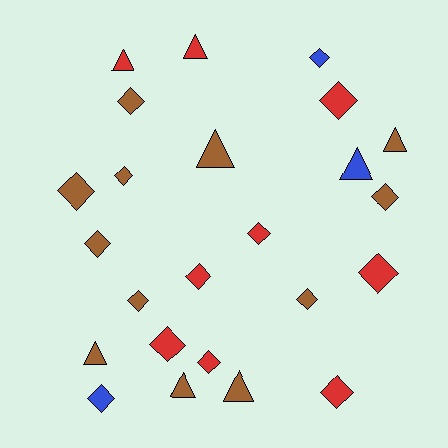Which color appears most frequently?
Brown, with 12 objects.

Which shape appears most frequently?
Diamond, with 16 objects.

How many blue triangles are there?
There is 1 blue triangle.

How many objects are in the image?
There are 24 objects.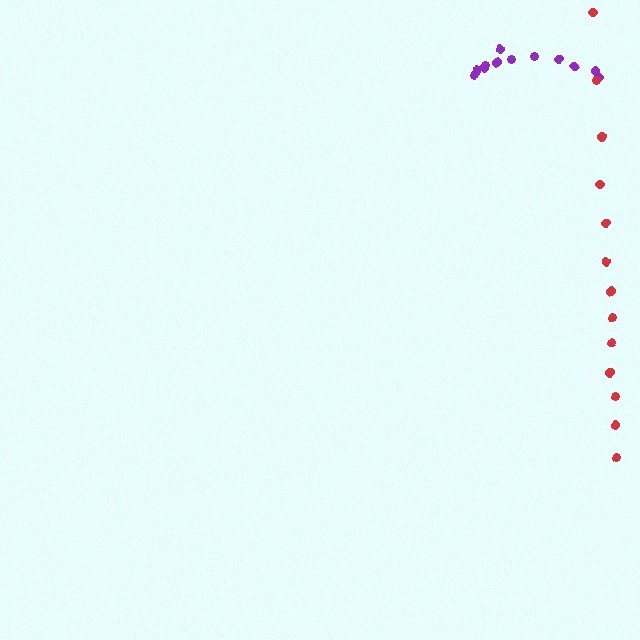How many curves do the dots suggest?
There are 2 distinct paths.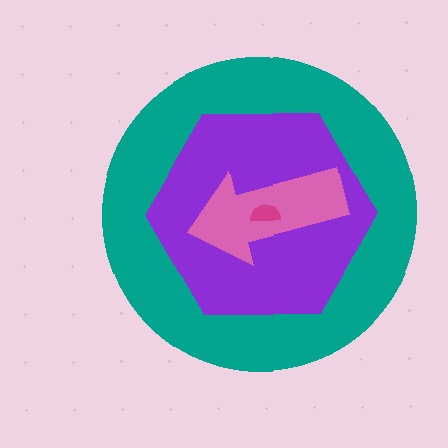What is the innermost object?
The magenta semicircle.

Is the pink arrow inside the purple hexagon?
Yes.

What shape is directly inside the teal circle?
The purple hexagon.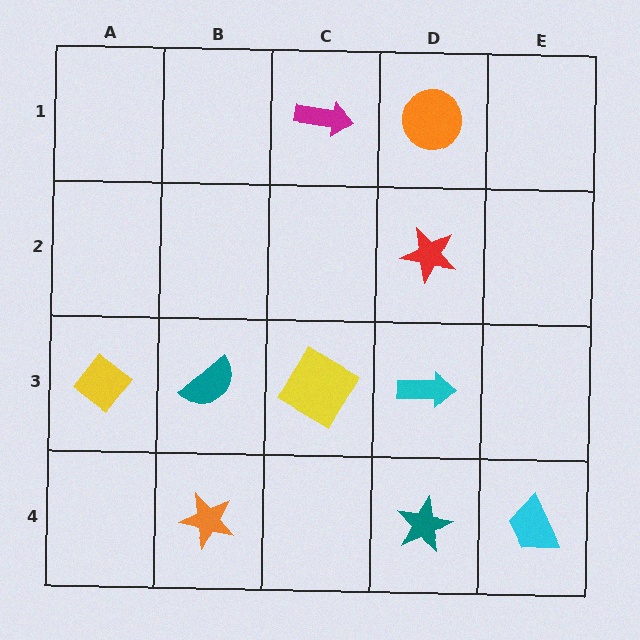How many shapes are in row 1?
2 shapes.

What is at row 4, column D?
A teal star.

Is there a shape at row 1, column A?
No, that cell is empty.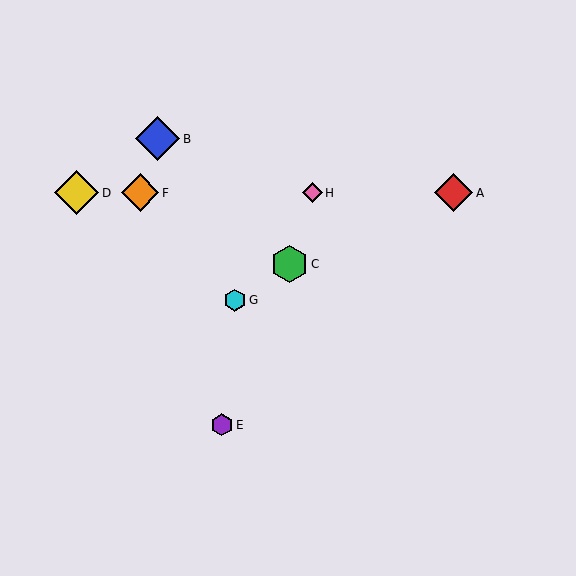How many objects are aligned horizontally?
4 objects (A, D, F, H) are aligned horizontally.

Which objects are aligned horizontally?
Objects A, D, F, H are aligned horizontally.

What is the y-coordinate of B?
Object B is at y≈139.